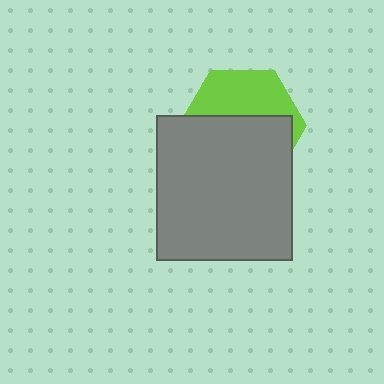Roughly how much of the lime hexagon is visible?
A small part of it is visible (roughly 41%).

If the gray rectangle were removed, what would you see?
You would see the complete lime hexagon.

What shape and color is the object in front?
The object in front is a gray rectangle.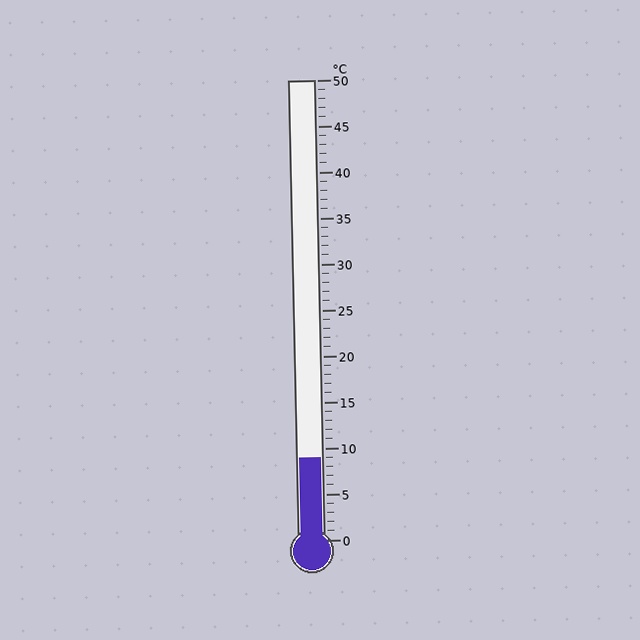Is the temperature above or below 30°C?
The temperature is below 30°C.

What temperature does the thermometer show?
The thermometer shows approximately 9°C.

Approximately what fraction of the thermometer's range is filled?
The thermometer is filled to approximately 20% of its range.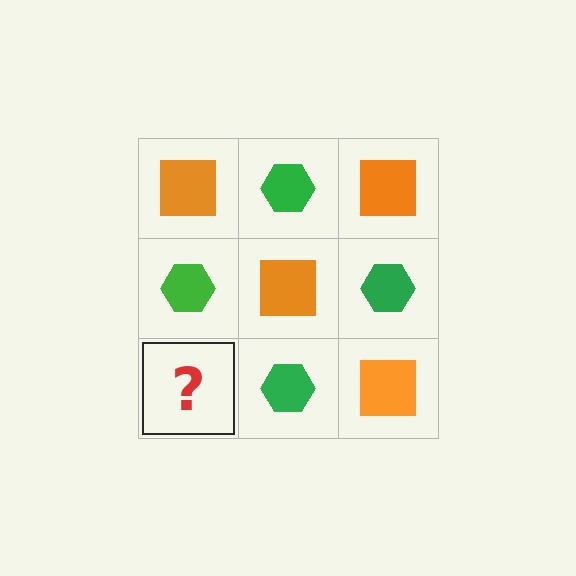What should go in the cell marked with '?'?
The missing cell should contain an orange square.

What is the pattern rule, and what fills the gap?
The rule is that it alternates orange square and green hexagon in a checkerboard pattern. The gap should be filled with an orange square.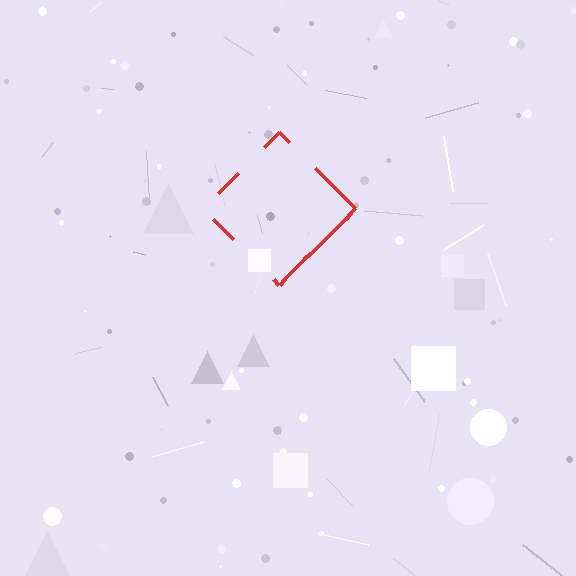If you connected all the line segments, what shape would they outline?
They would outline a diamond.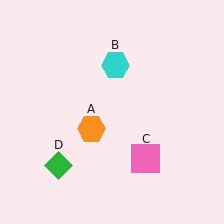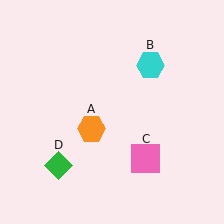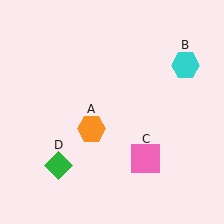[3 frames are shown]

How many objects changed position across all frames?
1 object changed position: cyan hexagon (object B).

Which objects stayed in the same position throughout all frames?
Orange hexagon (object A) and pink square (object C) and green diamond (object D) remained stationary.